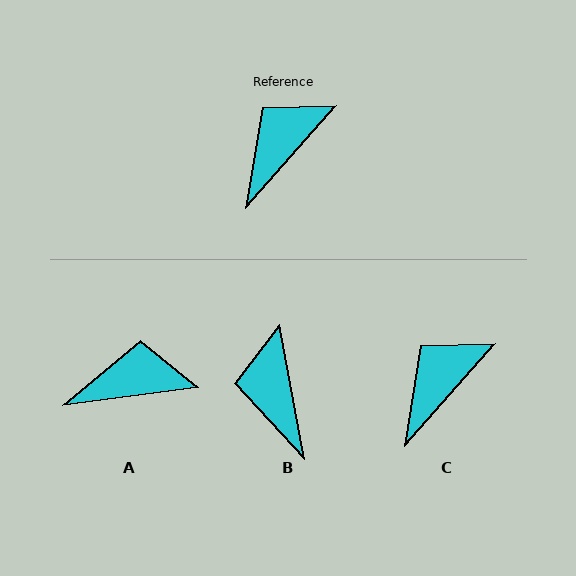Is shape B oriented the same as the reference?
No, it is off by about 52 degrees.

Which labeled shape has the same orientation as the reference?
C.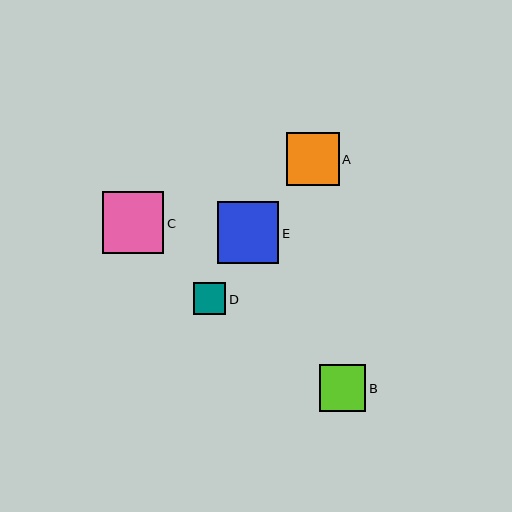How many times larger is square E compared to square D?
Square E is approximately 1.9 times the size of square D.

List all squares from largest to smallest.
From largest to smallest: E, C, A, B, D.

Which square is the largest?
Square E is the largest with a size of approximately 62 pixels.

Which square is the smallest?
Square D is the smallest with a size of approximately 32 pixels.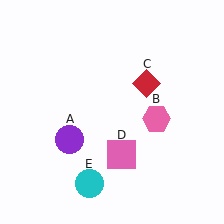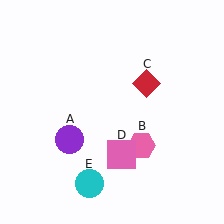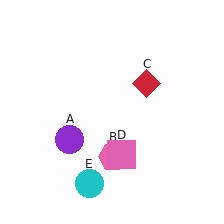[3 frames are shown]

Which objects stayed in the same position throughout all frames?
Purple circle (object A) and red diamond (object C) and pink square (object D) and cyan circle (object E) remained stationary.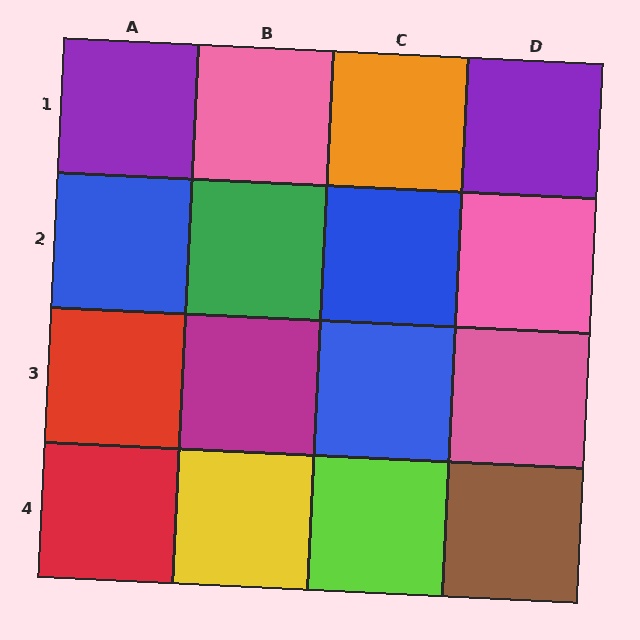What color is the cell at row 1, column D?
Purple.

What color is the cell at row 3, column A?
Red.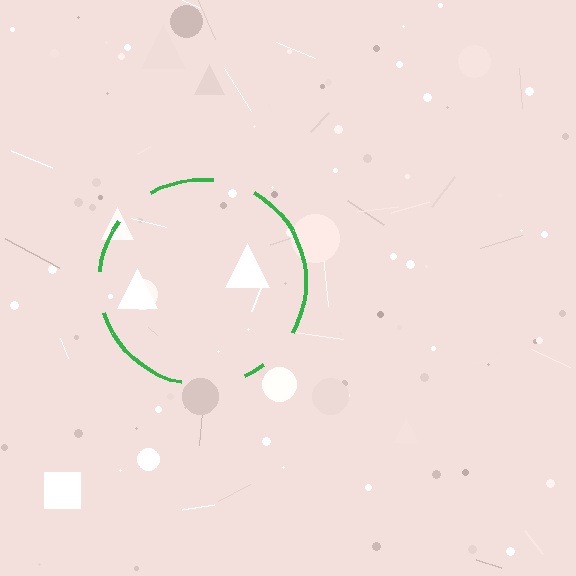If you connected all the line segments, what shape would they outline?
They would outline a circle.